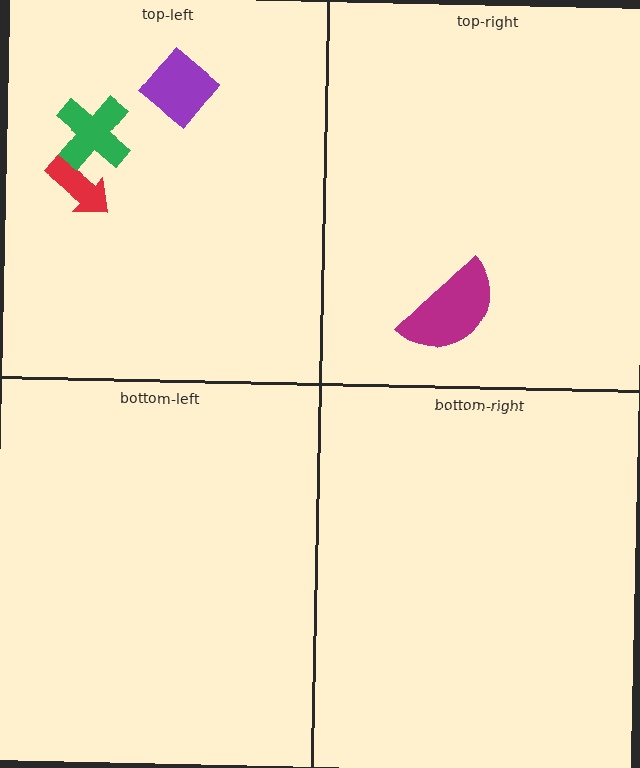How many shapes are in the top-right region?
1.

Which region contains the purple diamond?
The top-left region.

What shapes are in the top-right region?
The magenta semicircle.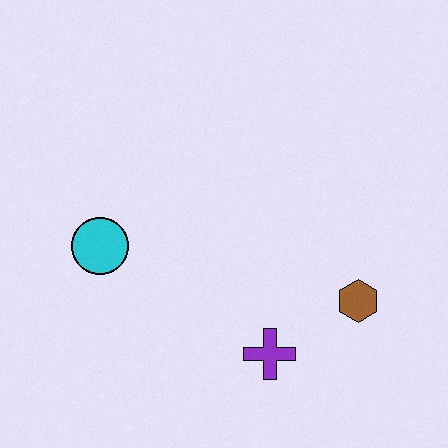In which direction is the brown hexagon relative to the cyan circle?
The brown hexagon is to the right of the cyan circle.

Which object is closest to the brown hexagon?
The purple cross is closest to the brown hexagon.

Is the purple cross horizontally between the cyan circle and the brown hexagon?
Yes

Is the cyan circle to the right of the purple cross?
No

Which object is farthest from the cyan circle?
The brown hexagon is farthest from the cyan circle.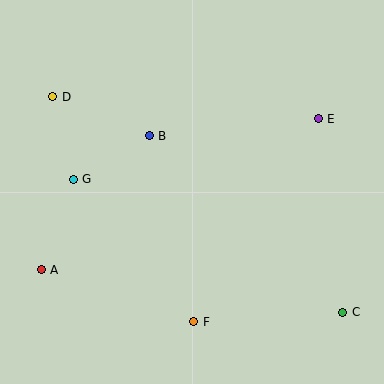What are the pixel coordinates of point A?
Point A is at (41, 270).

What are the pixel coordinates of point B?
Point B is at (149, 136).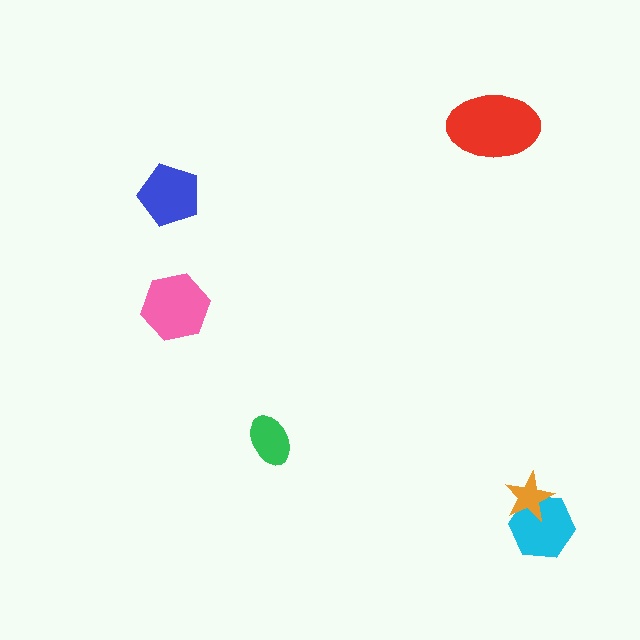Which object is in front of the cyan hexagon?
The orange star is in front of the cyan hexagon.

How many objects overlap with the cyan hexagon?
1 object overlaps with the cyan hexagon.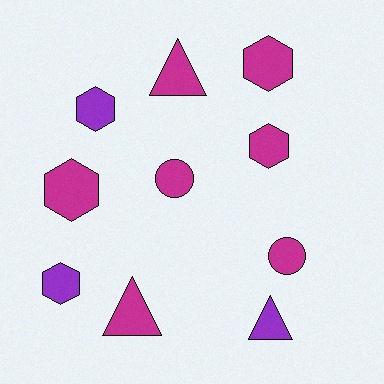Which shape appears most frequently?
Hexagon, with 5 objects.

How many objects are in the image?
There are 10 objects.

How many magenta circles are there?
There are 2 magenta circles.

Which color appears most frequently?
Magenta, with 7 objects.